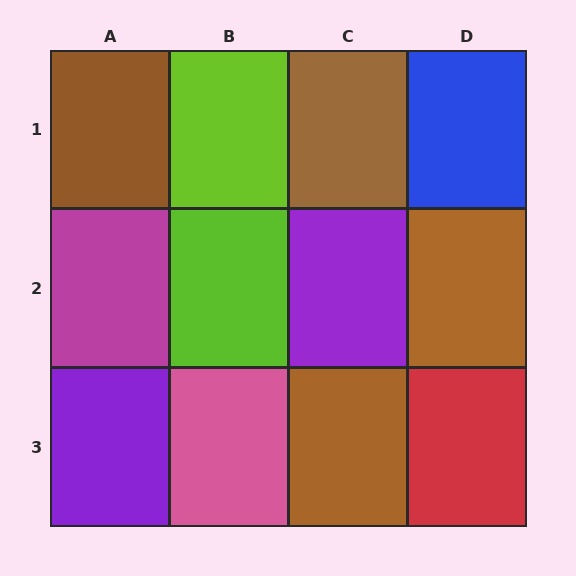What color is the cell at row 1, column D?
Blue.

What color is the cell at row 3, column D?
Red.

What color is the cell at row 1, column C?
Brown.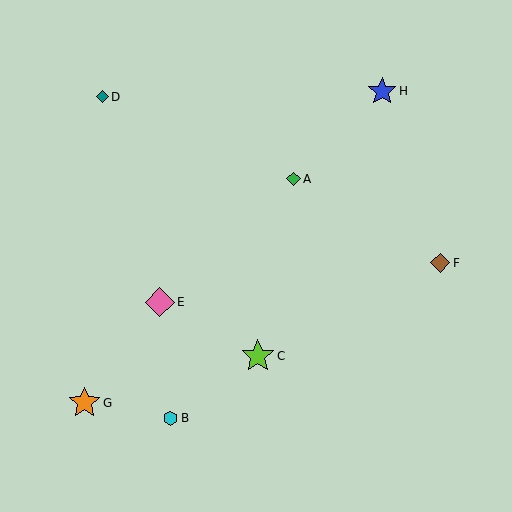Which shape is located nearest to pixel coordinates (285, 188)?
The green diamond (labeled A) at (294, 179) is nearest to that location.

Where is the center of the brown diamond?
The center of the brown diamond is at (440, 263).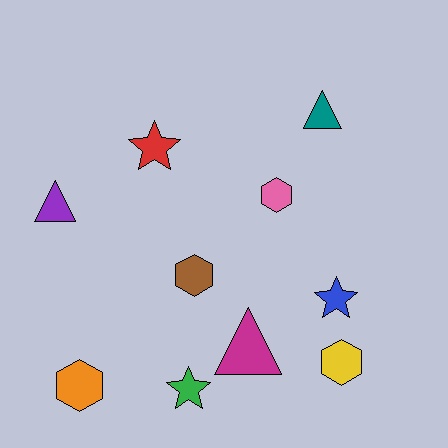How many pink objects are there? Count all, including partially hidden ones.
There is 1 pink object.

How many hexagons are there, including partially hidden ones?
There are 4 hexagons.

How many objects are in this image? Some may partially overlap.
There are 10 objects.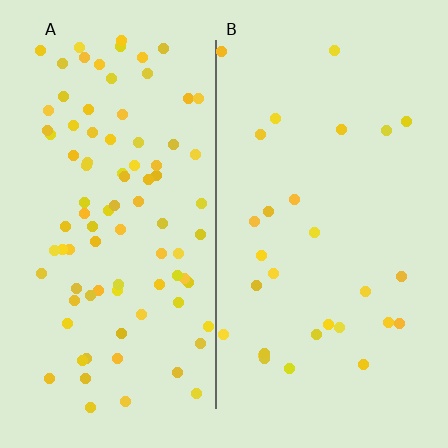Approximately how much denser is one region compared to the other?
Approximately 3.1× — region A over region B.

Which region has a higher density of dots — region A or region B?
A (the left).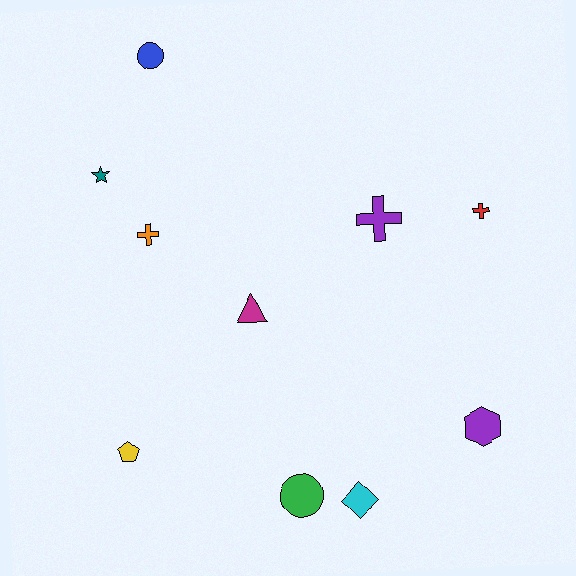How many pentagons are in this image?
There is 1 pentagon.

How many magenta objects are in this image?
There is 1 magenta object.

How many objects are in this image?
There are 10 objects.